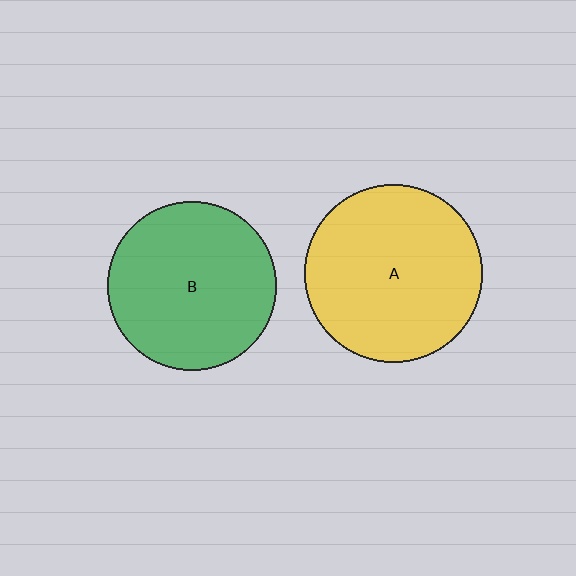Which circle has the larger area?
Circle A (yellow).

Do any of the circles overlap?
No, none of the circles overlap.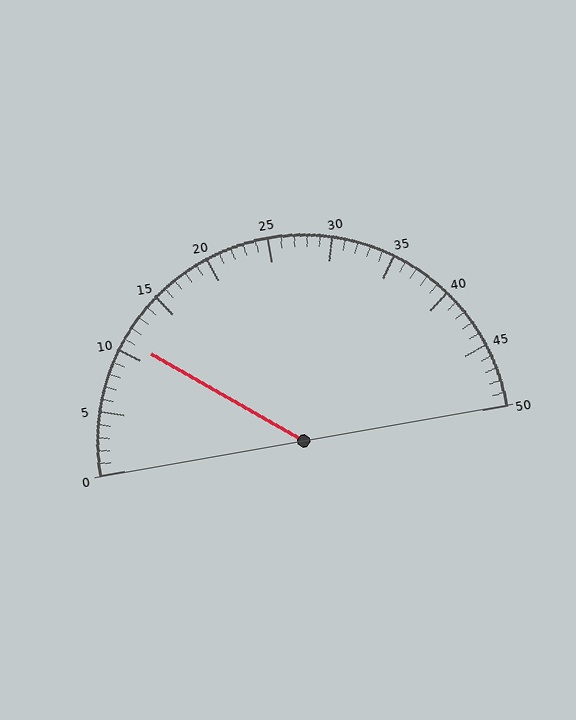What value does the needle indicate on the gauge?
The needle indicates approximately 11.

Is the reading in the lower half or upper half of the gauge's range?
The reading is in the lower half of the range (0 to 50).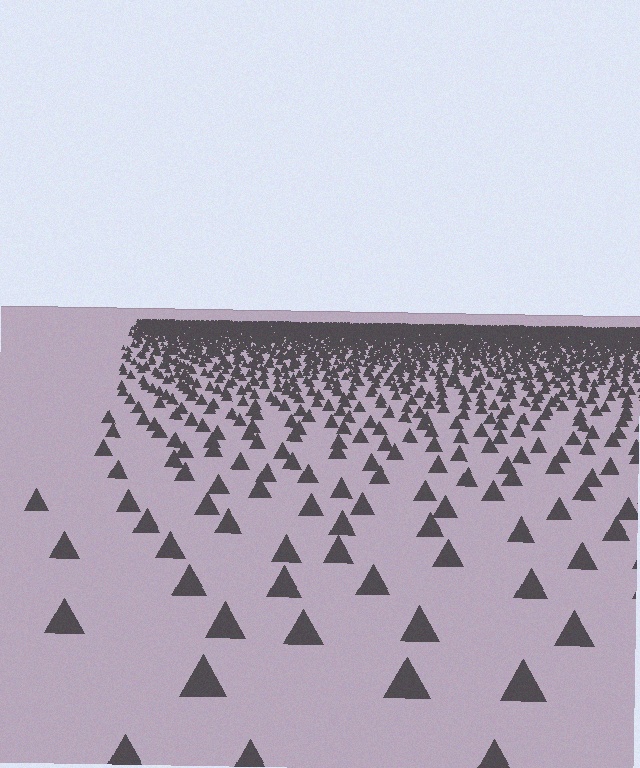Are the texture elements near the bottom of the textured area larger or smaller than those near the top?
Larger. Near the bottom, elements are closer to the viewer and appear at a bigger on-screen size.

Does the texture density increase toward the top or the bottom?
Density increases toward the top.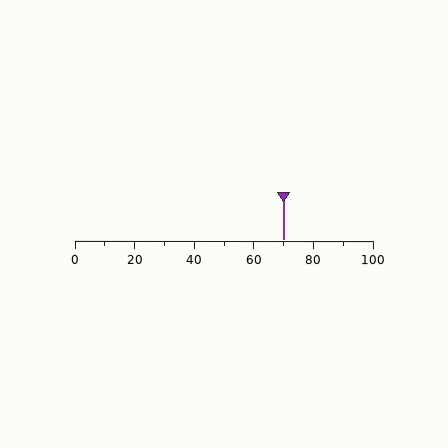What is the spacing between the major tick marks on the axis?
The major ticks are spaced 20 apart.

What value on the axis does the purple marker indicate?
The marker indicates approximately 70.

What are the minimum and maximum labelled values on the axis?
The axis runs from 0 to 100.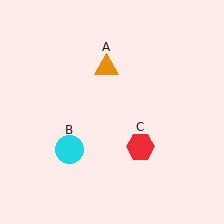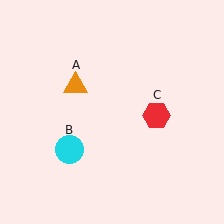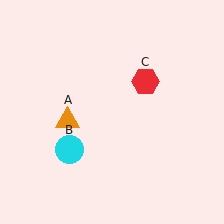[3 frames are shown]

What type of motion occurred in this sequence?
The orange triangle (object A), red hexagon (object C) rotated counterclockwise around the center of the scene.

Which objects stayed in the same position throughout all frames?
Cyan circle (object B) remained stationary.